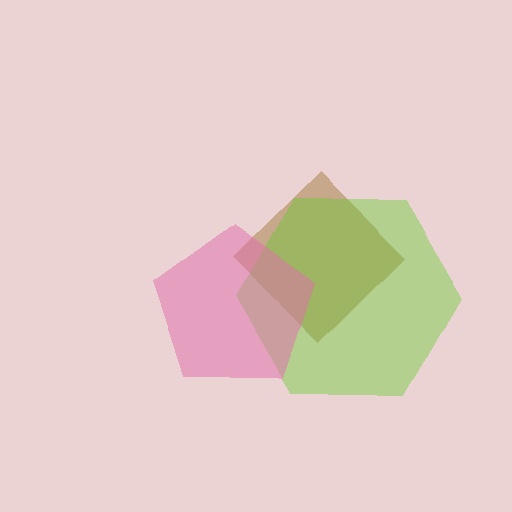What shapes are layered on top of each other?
The layered shapes are: a brown diamond, a lime hexagon, a pink pentagon.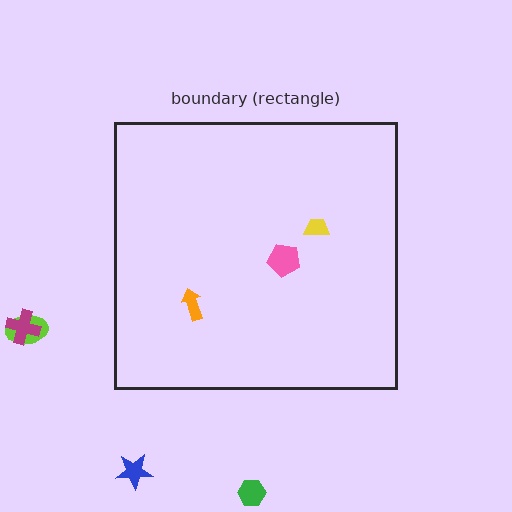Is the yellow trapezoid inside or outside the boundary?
Inside.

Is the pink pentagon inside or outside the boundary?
Inside.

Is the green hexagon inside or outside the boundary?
Outside.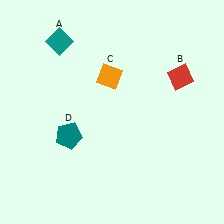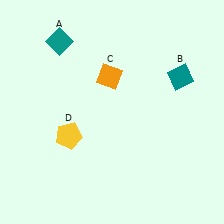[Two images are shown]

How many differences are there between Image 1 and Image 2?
There are 2 differences between the two images.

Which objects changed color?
B changed from red to teal. D changed from teal to yellow.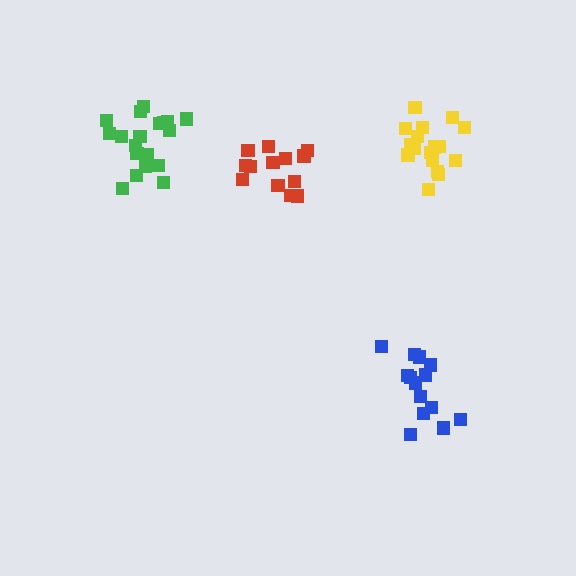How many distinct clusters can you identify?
There are 4 distinct clusters.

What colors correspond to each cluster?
The clusters are colored: blue, green, red, yellow.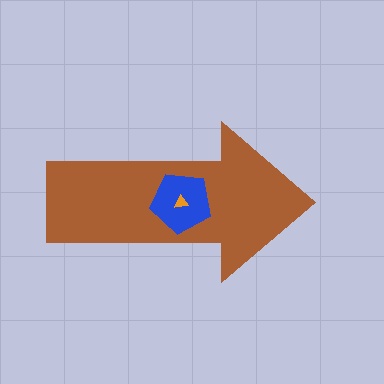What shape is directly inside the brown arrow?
The blue pentagon.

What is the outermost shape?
The brown arrow.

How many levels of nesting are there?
3.